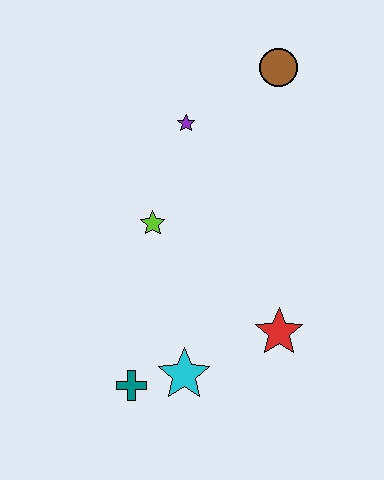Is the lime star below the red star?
No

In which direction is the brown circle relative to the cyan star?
The brown circle is above the cyan star.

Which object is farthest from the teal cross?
The brown circle is farthest from the teal cross.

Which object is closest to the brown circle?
The purple star is closest to the brown circle.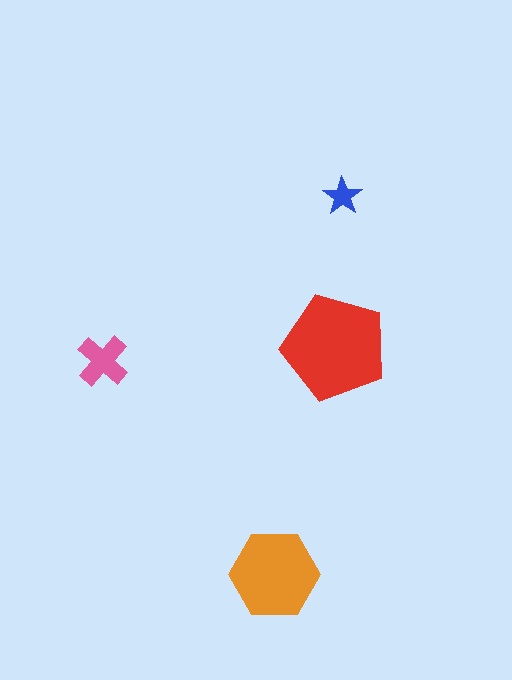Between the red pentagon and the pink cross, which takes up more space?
The red pentagon.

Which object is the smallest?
The blue star.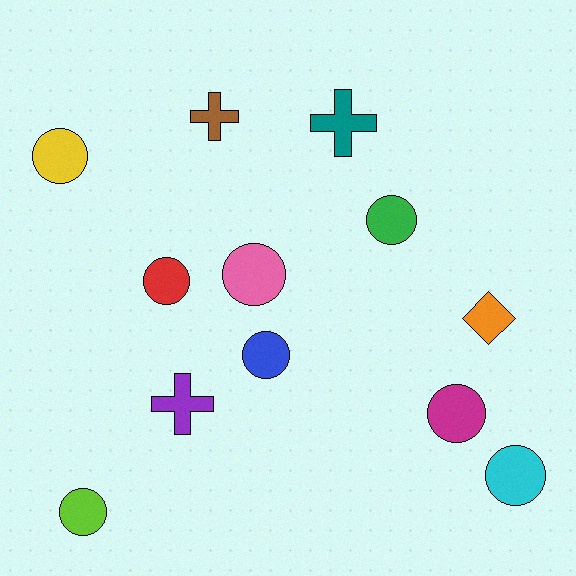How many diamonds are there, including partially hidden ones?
There is 1 diamond.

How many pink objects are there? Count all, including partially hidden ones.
There is 1 pink object.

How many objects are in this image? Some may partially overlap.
There are 12 objects.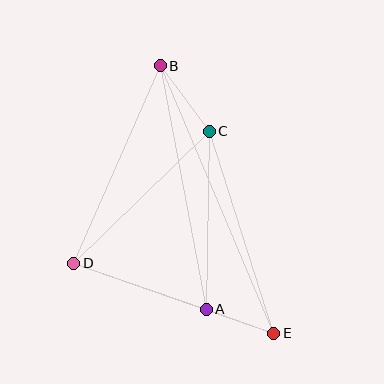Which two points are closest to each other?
Points A and E are closest to each other.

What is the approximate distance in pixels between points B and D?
The distance between B and D is approximately 216 pixels.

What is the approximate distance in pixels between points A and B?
The distance between A and B is approximately 248 pixels.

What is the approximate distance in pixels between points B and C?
The distance between B and C is approximately 82 pixels.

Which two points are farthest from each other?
Points B and E are farthest from each other.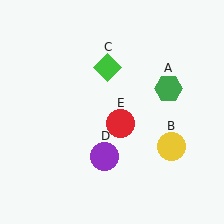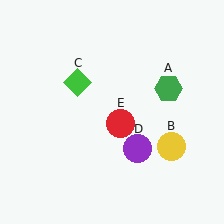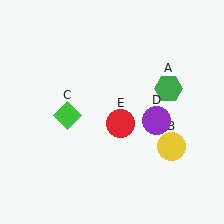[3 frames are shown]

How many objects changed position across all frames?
2 objects changed position: green diamond (object C), purple circle (object D).